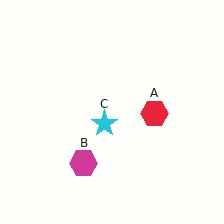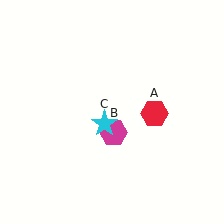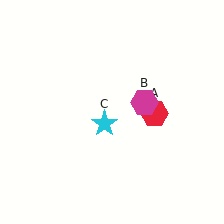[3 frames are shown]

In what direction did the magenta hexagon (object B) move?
The magenta hexagon (object B) moved up and to the right.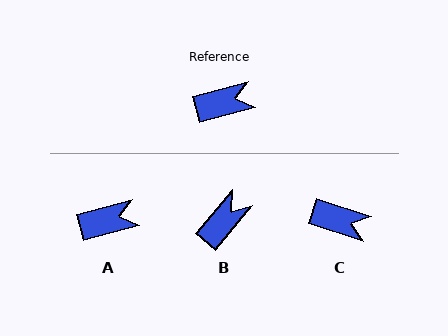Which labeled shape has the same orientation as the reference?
A.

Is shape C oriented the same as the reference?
No, it is off by about 33 degrees.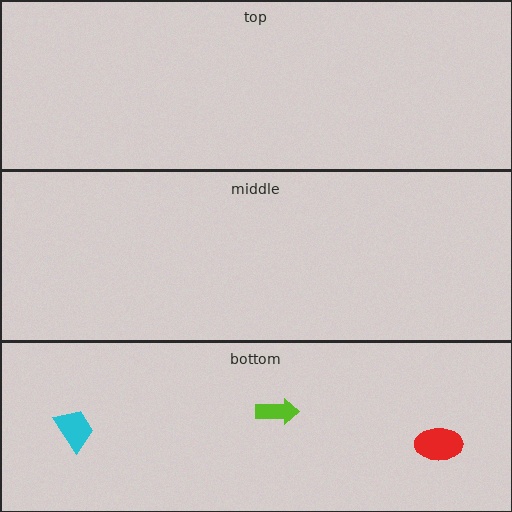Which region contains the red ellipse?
The bottom region.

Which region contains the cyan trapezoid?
The bottom region.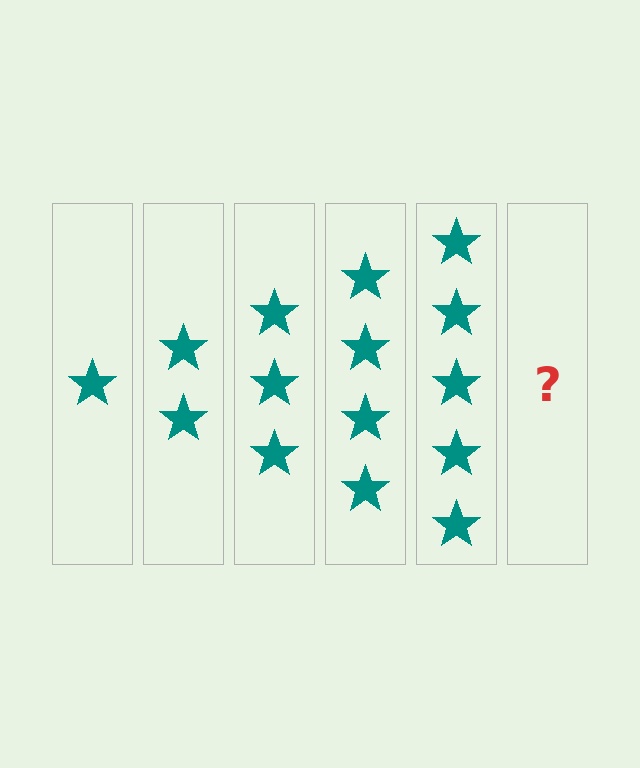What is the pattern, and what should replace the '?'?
The pattern is that each step adds one more star. The '?' should be 6 stars.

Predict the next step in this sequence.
The next step is 6 stars.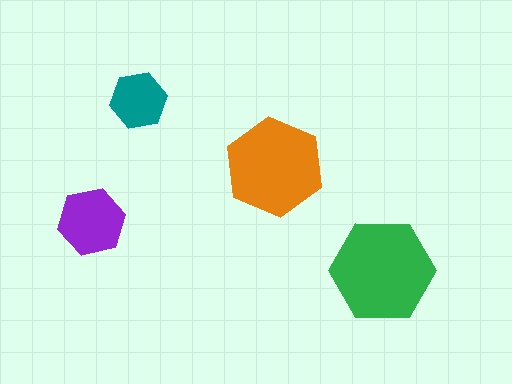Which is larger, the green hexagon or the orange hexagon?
The green one.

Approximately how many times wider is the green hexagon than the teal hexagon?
About 2 times wider.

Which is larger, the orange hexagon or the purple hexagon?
The orange one.